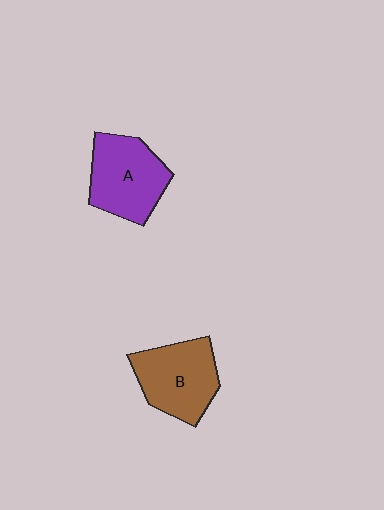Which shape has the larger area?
Shape A (purple).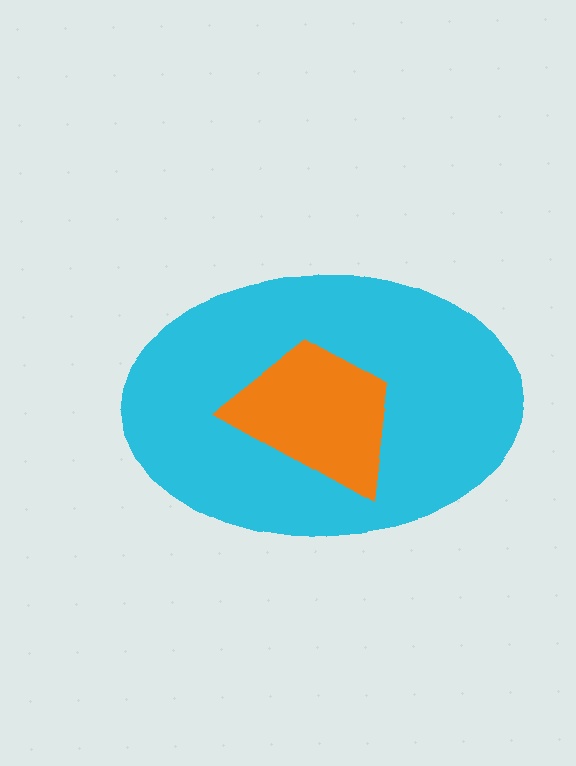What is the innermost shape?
The orange trapezoid.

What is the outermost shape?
The cyan ellipse.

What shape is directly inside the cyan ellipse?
The orange trapezoid.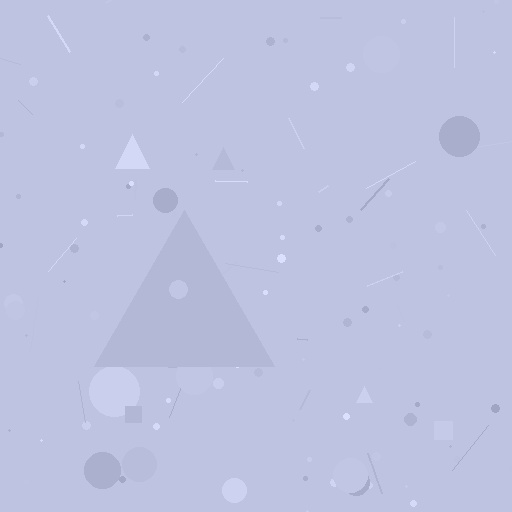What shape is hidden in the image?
A triangle is hidden in the image.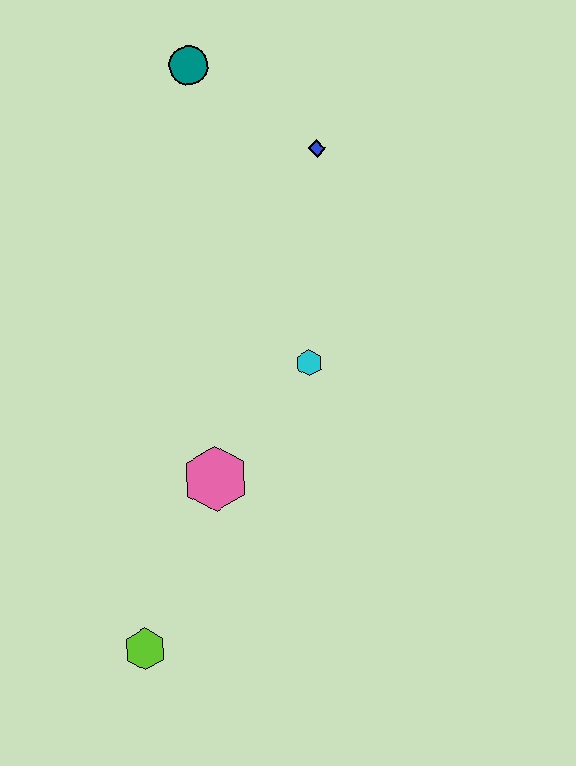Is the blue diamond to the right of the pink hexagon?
Yes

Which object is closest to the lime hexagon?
The pink hexagon is closest to the lime hexagon.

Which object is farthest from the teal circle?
The lime hexagon is farthest from the teal circle.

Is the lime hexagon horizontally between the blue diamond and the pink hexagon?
No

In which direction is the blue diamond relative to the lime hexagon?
The blue diamond is above the lime hexagon.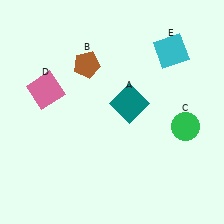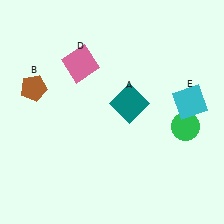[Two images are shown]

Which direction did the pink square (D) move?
The pink square (D) moved right.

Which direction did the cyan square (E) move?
The cyan square (E) moved down.